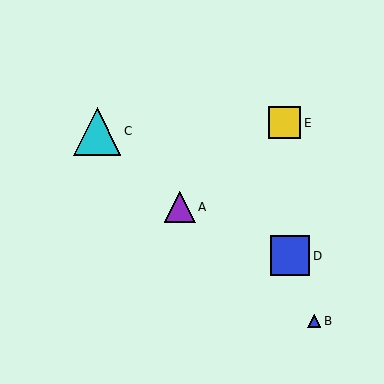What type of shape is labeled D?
Shape D is a blue square.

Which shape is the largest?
The cyan triangle (labeled C) is the largest.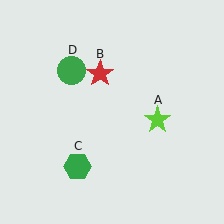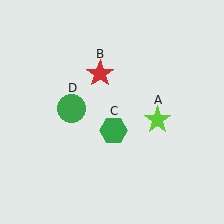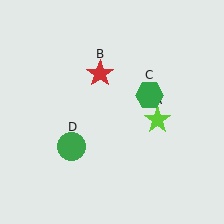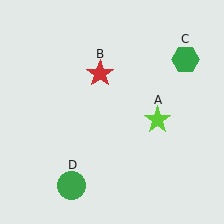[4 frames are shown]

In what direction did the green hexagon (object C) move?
The green hexagon (object C) moved up and to the right.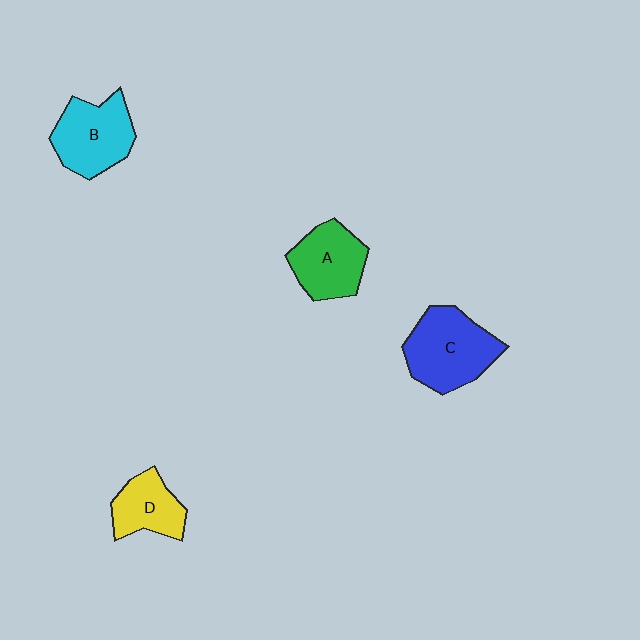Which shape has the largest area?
Shape C (blue).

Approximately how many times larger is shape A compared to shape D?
Approximately 1.2 times.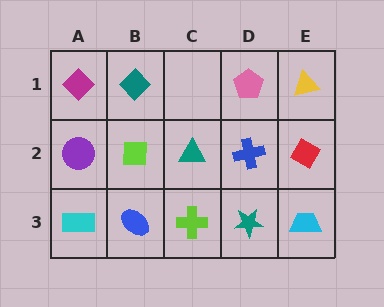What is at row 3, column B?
A blue ellipse.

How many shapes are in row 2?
5 shapes.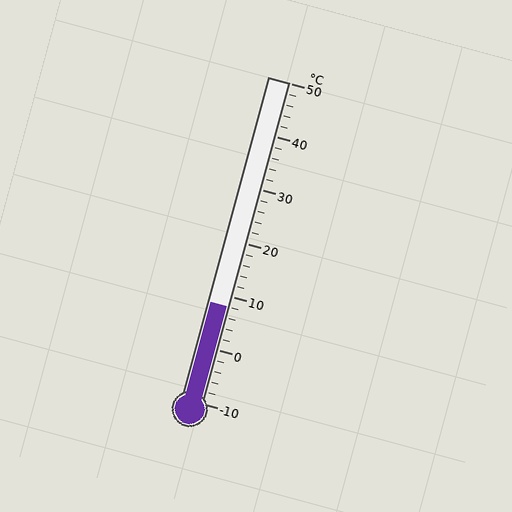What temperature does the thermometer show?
The thermometer shows approximately 8°C.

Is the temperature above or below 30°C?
The temperature is below 30°C.